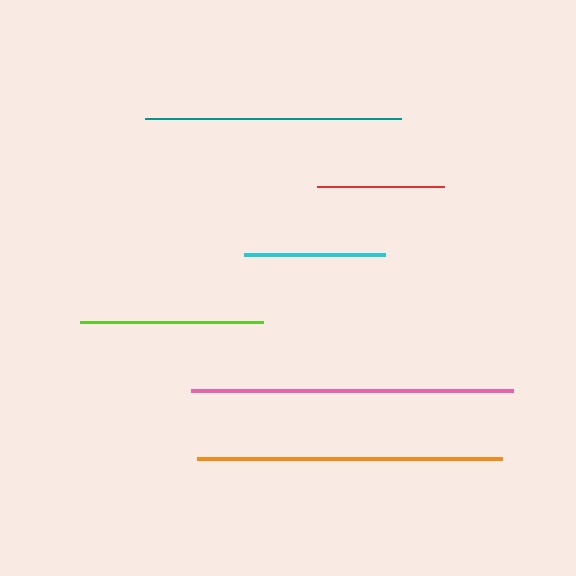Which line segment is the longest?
The pink line is the longest at approximately 322 pixels.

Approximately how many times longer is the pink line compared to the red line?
The pink line is approximately 2.5 times the length of the red line.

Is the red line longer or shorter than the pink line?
The pink line is longer than the red line.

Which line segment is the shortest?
The red line is the shortest at approximately 127 pixels.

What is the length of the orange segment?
The orange segment is approximately 305 pixels long.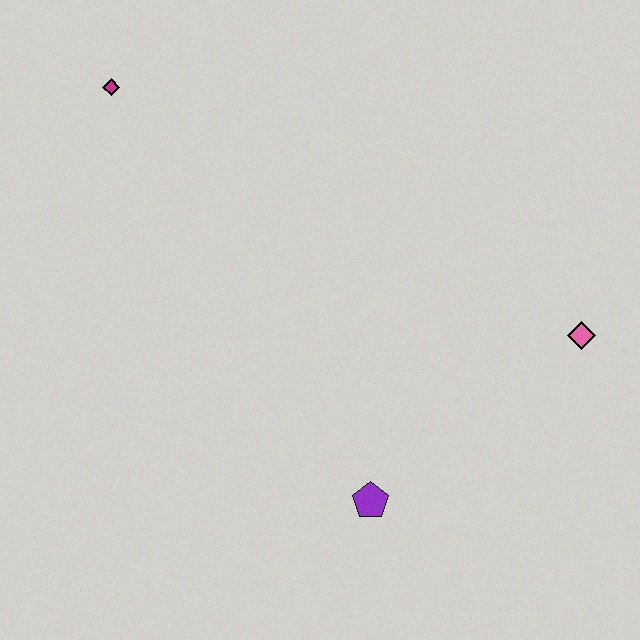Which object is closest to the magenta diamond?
The purple pentagon is closest to the magenta diamond.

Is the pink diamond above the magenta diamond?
No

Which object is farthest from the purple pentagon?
The magenta diamond is farthest from the purple pentagon.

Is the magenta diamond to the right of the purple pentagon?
No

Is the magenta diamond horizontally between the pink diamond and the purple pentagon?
No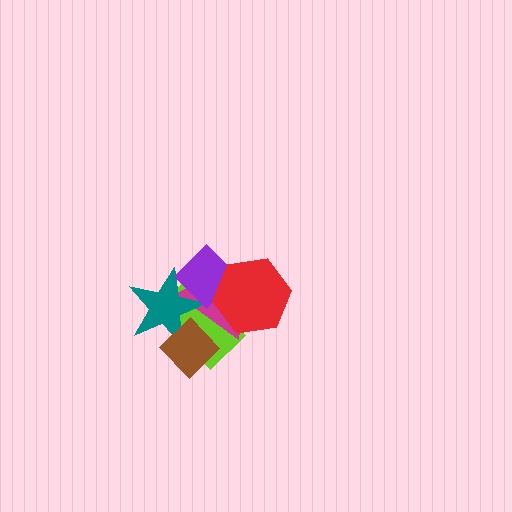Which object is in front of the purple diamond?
The red hexagon is in front of the purple diamond.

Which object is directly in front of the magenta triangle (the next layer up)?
The teal star is directly in front of the magenta triangle.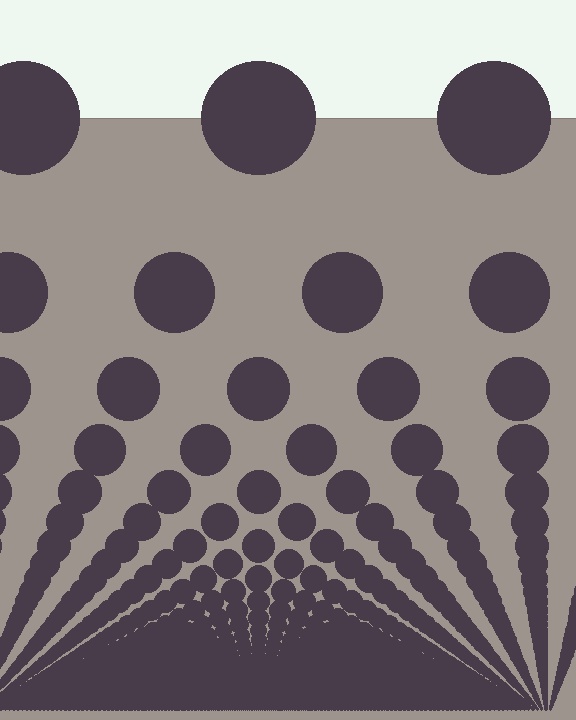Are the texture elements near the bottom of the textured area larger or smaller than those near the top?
Smaller. The gradient is inverted — elements near the bottom are smaller and denser.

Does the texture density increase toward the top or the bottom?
Density increases toward the bottom.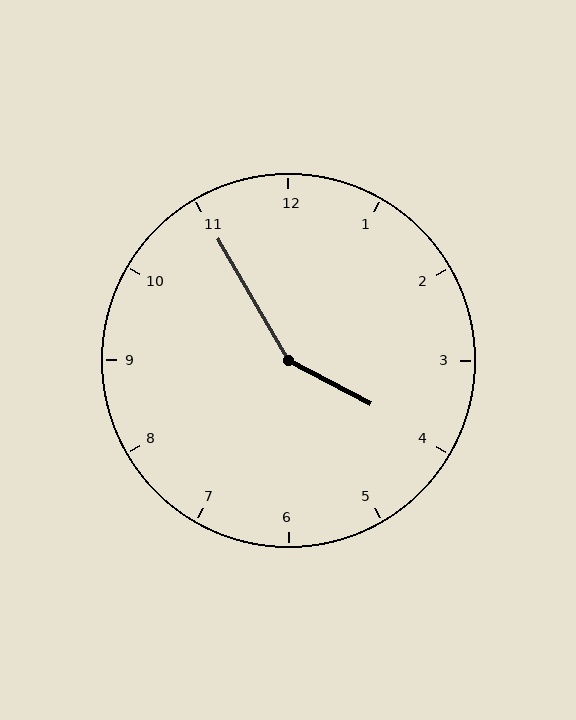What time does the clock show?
3:55.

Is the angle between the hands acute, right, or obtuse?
It is obtuse.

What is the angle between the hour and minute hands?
Approximately 148 degrees.